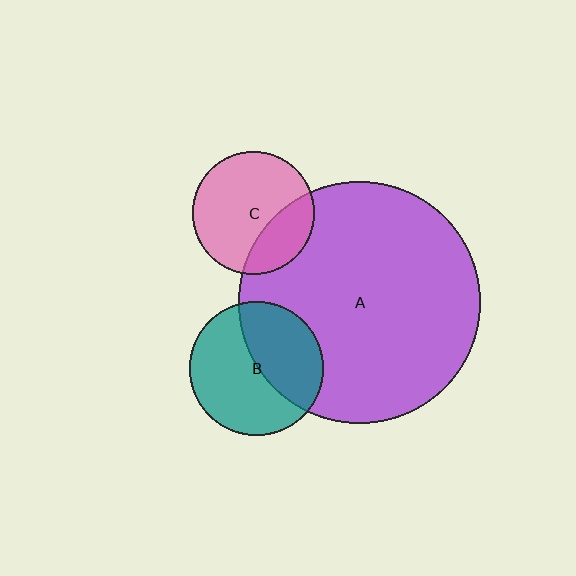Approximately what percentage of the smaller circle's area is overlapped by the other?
Approximately 25%.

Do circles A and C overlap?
Yes.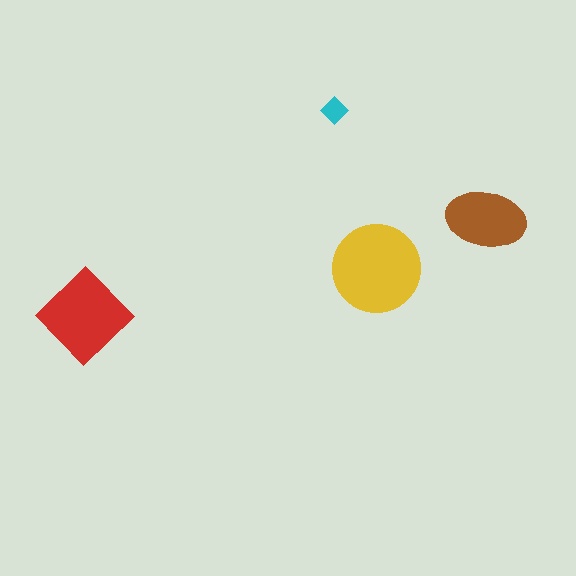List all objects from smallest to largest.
The cyan diamond, the brown ellipse, the red diamond, the yellow circle.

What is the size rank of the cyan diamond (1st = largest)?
4th.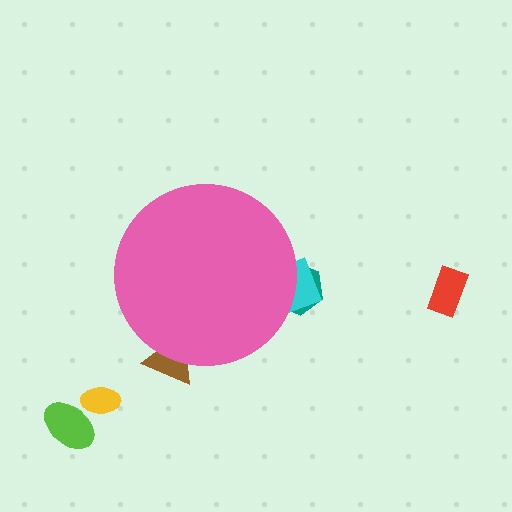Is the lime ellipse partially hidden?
No, the lime ellipse is fully visible.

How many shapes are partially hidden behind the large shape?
3 shapes are partially hidden.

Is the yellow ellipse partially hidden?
No, the yellow ellipse is fully visible.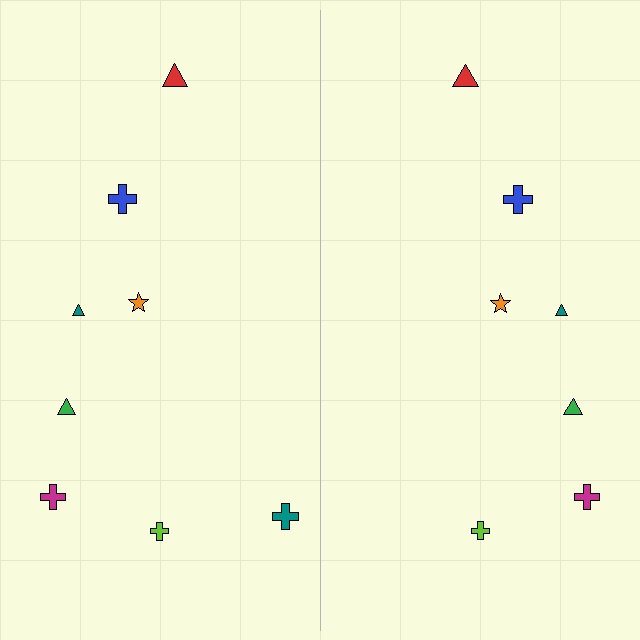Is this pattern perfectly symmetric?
No, the pattern is not perfectly symmetric. A teal cross is missing from the right side.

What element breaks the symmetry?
A teal cross is missing from the right side.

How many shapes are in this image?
There are 15 shapes in this image.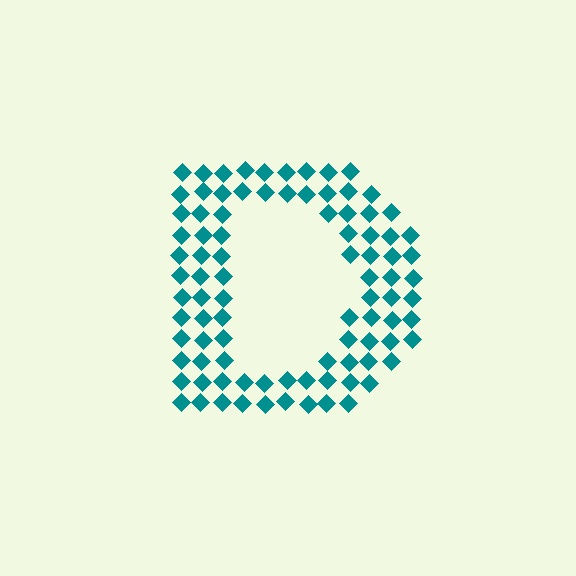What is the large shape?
The large shape is the letter D.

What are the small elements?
The small elements are diamonds.